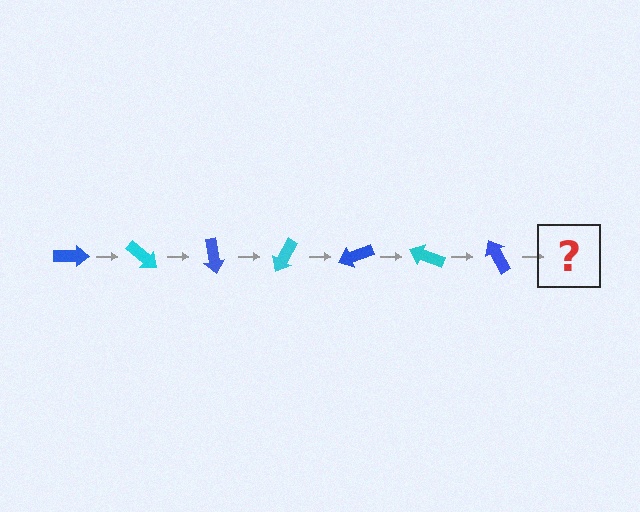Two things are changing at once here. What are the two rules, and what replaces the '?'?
The two rules are that it rotates 40 degrees each step and the color cycles through blue and cyan. The '?' should be a cyan arrow, rotated 280 degrees from the start.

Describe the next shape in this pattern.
It should be a cyan arrow, rotated 280 degrees from the start.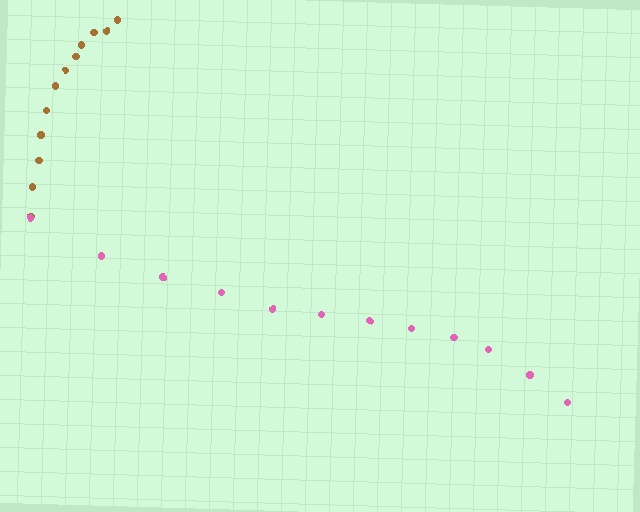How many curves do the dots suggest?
There are 2 distinct paths.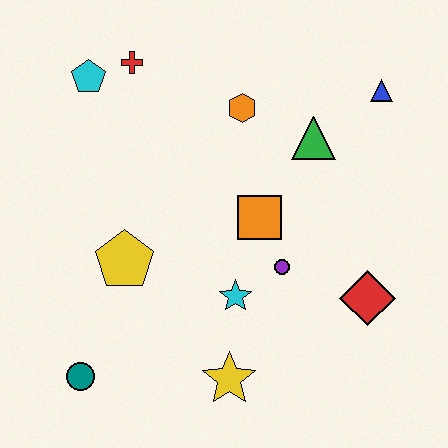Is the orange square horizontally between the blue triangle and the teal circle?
Yes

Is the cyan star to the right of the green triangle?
No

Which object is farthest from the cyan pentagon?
The red diamond is farthest from the cyan pentagon.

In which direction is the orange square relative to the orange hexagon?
The orange square is below the orange hexagon.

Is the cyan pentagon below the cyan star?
No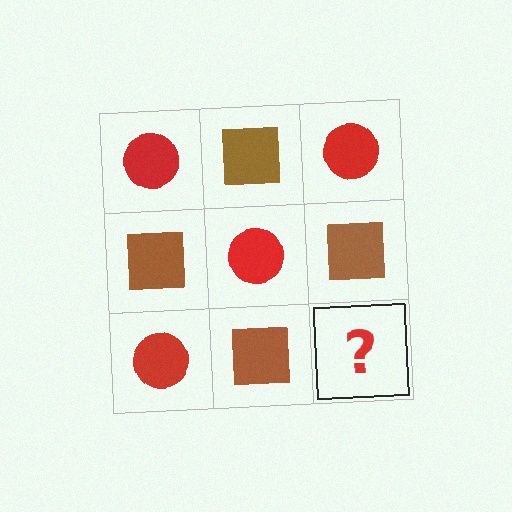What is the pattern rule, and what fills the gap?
The rule is that it alternates red circle and brown square in a checkerboard pattern. The gap should be filled with a red circle.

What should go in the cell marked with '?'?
The missing cell should contain a red circle.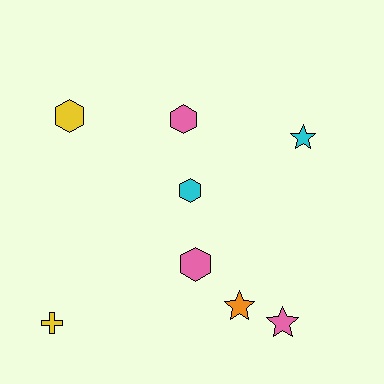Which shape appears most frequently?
Hexagon, with 4 objects.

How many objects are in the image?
There are 8 objects.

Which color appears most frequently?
Pink, with 3 objects.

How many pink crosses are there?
There are no pink crosses.